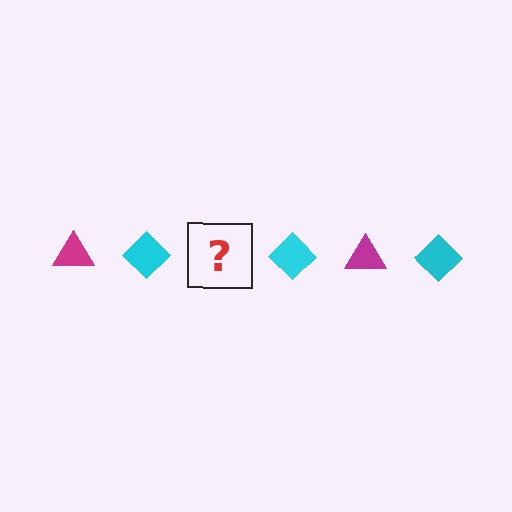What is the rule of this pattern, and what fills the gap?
The rule is that the pattern alternates between magenta triangle and cyan diamond. The gap should be filled with a magenta triangle.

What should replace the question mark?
The question mark should be replaced with a magenta triangle.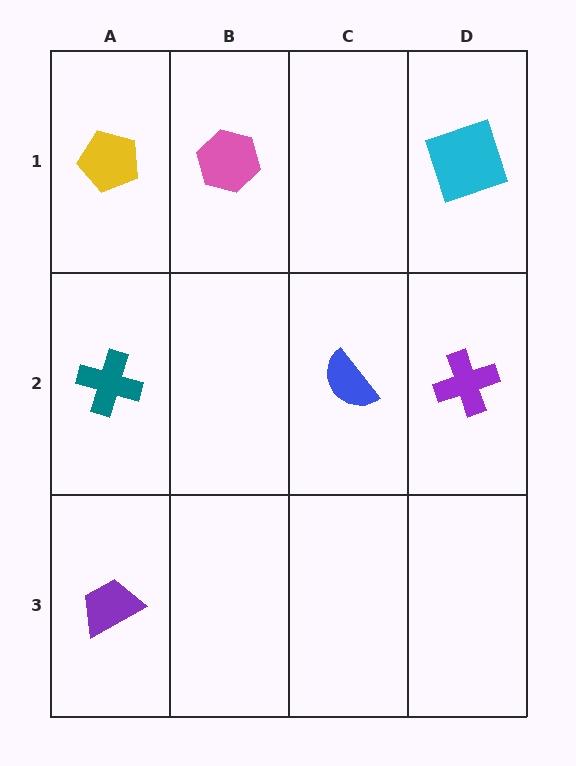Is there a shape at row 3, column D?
No, that cell is empty.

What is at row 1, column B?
A pink hexagon.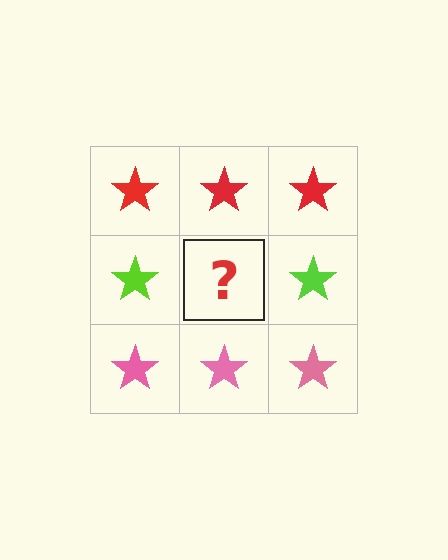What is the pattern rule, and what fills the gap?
The rule is that each row has a consistent color. The gap should be filled with a lime star.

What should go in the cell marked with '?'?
The missing cell should contain a lime star.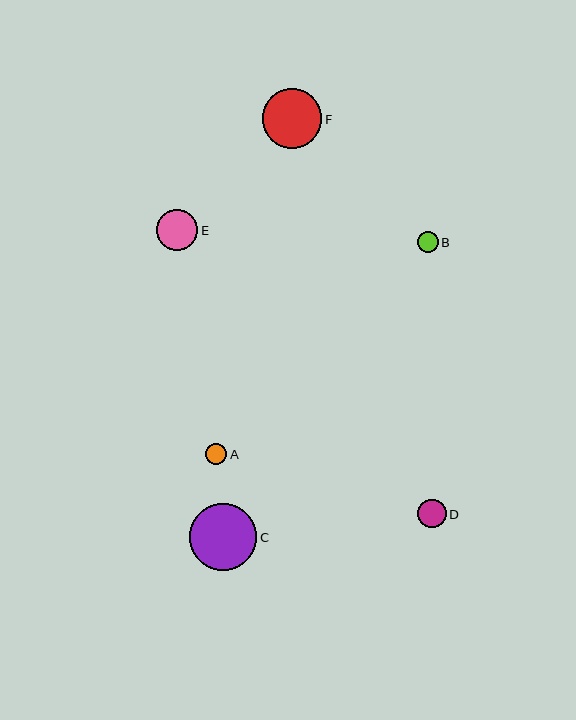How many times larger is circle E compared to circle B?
Circle E is approximately 2.0 times the size of circle B.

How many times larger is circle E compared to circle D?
Circle E is approximately 1.4 times the size of circle D.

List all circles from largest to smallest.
From largest to smallest: C, F, E, D, A, B.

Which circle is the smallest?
Circle B is the smallest with a size of approximately 21 pixels.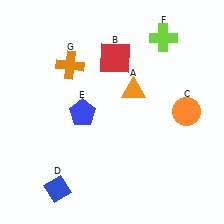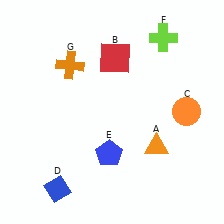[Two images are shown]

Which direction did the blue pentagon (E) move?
The blue pentagon (E) moved down.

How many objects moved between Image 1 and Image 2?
2 objects moved between the two images.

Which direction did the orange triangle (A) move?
The orange triangle (A) moved down.